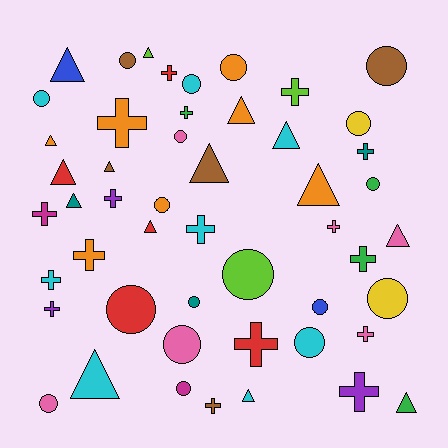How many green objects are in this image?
There are 4 green objects.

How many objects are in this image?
There are 50 objects.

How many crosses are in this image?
There are 17 crosses.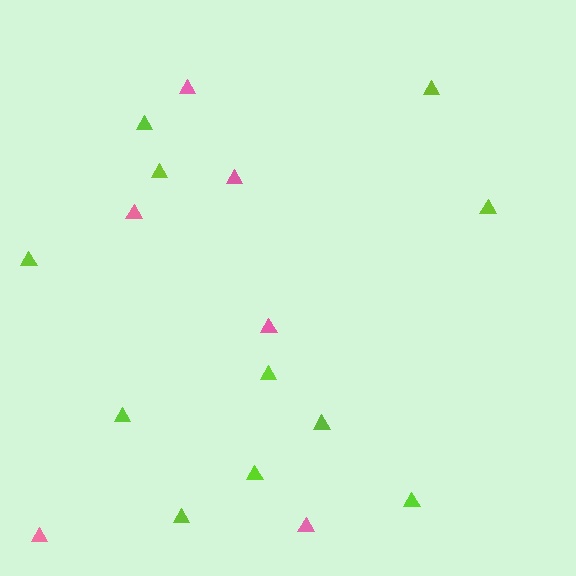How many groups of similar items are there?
There are 2 groups: one group of lime triangles (11) and one group of pink triangles (6).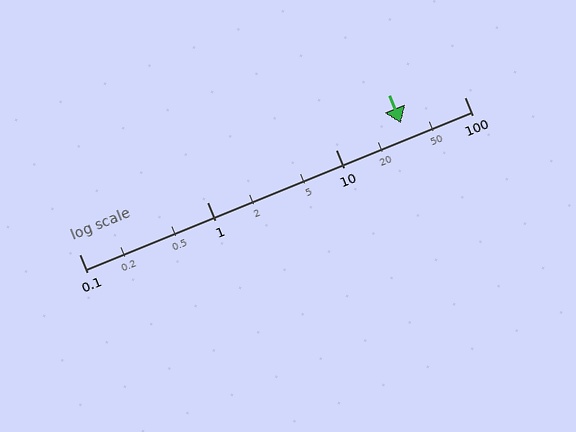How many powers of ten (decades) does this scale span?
The scale spans 3 decades, from 0.1 to 100.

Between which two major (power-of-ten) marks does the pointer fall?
The pointer is between 10 and 100.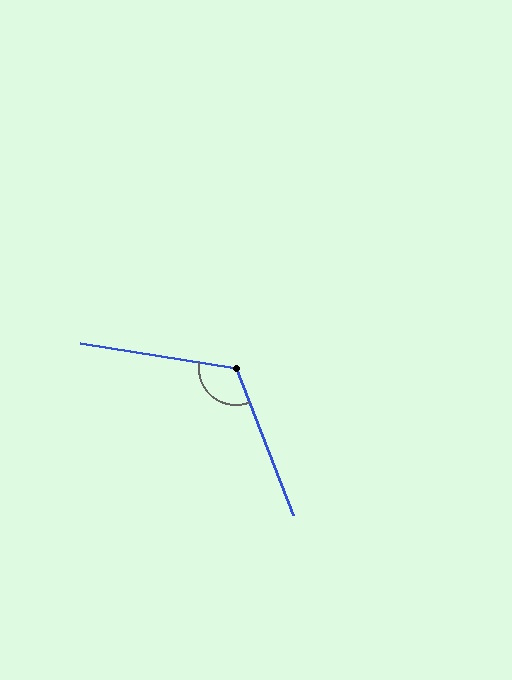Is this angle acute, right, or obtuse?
It is obtuse.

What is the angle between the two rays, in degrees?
Approximately 121 degrees.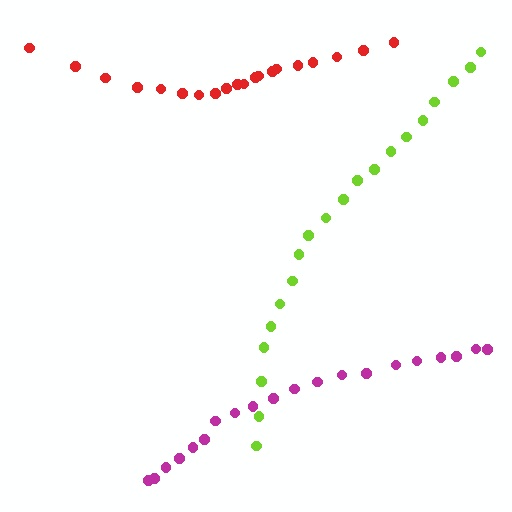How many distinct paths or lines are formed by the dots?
There are 3 distinct paths.